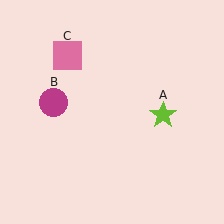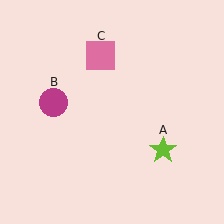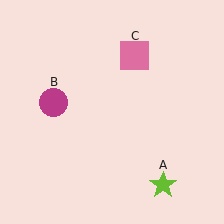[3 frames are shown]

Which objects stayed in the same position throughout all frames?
Magenta circle (object B) remained stationary.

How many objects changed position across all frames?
2 objects changed position: lime star (object A), pink square (object C).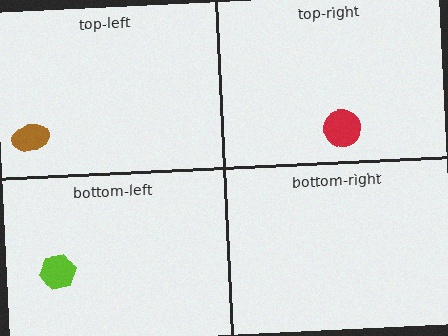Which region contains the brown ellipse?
The top-left region.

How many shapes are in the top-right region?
1.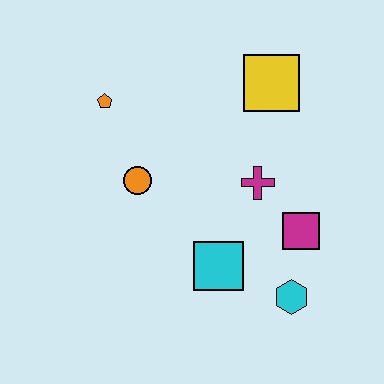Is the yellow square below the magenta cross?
No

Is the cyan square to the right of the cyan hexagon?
No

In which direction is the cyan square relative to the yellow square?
The cyan square is below the yellow square.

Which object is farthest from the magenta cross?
The orange pentagon is farthest from the magenta cross.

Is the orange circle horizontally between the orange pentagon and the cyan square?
Yes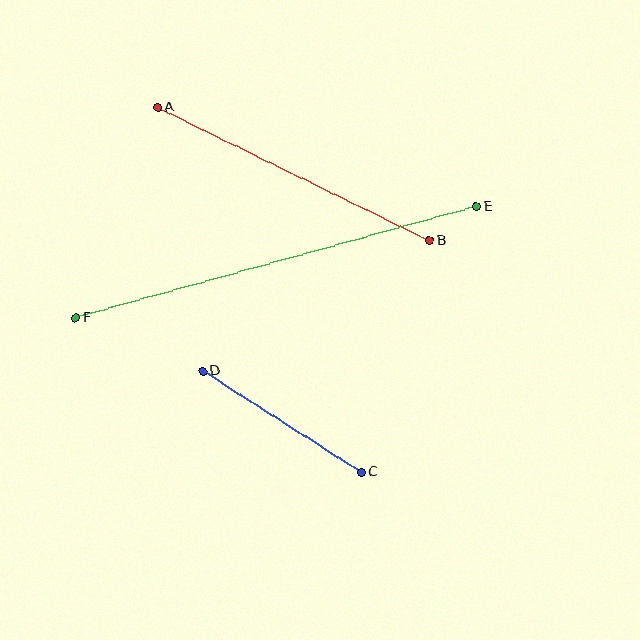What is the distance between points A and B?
The distance is approximately 302 pixels.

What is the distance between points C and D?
The distance is approximately 188 pixels.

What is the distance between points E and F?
The distance is approximately 416 pixels.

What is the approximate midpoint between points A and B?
The midpoint is at approximately (293, 174) pixels.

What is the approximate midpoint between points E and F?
The midpoint is at approximately (276, 262) pixels.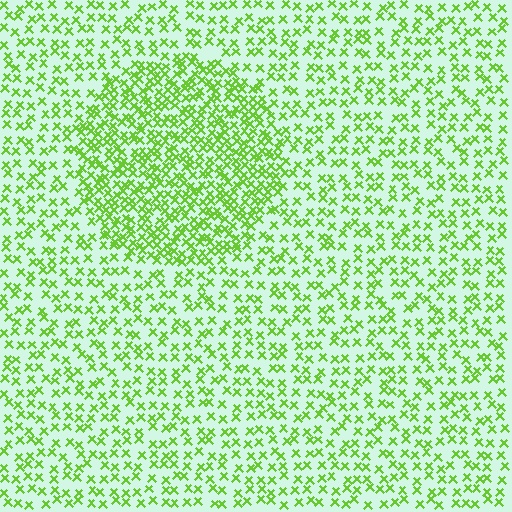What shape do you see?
I see a circle.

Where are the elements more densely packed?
The elements are more densely packed inside the circle boundary.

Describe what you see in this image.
The image contains small lime elements arranged at two different densities. A circle-shaped region is visible where the elements are more densely packed than the surrounding area.